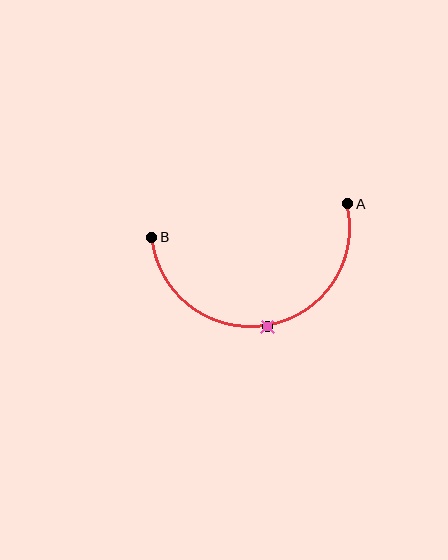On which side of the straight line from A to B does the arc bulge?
The arc bulges below the straight line connecting A and B.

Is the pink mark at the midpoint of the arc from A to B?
Yes. The pink mark lies on the arc at equal arc-length from both A and B — it is the arc midpoint.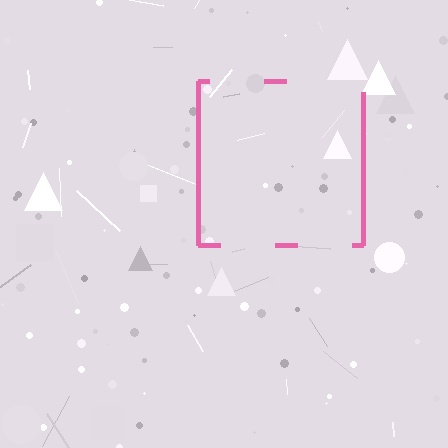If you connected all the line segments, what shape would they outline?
They would outline a square.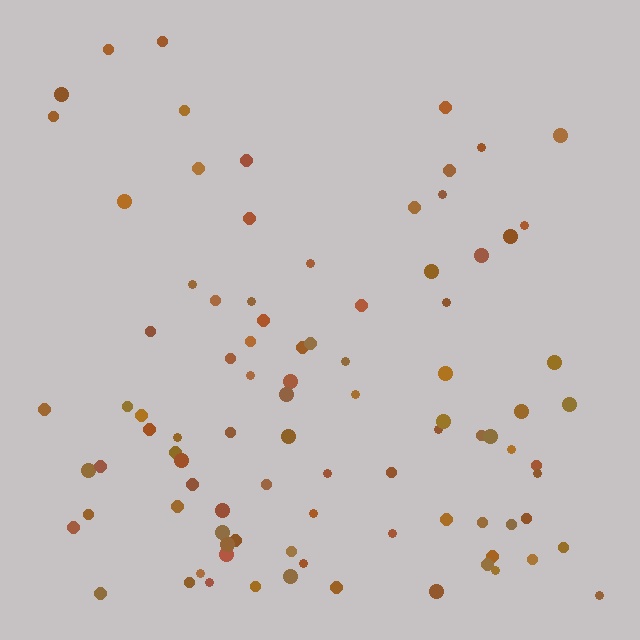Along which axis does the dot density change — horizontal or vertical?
Vertical.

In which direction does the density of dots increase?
From top to bottom, with the bottom side densest.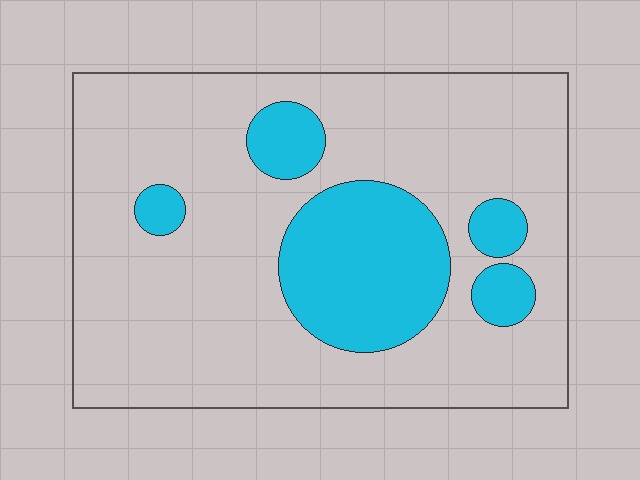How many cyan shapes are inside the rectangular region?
5.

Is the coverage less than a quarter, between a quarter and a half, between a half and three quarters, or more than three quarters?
Less than a quarter.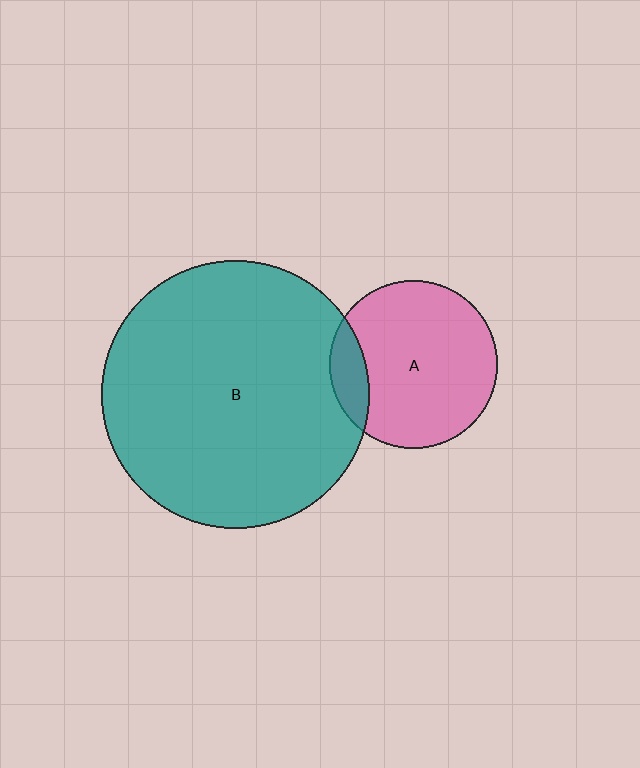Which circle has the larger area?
Circle B (teal).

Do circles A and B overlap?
Yes.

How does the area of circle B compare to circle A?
Approximately 2.5 times.